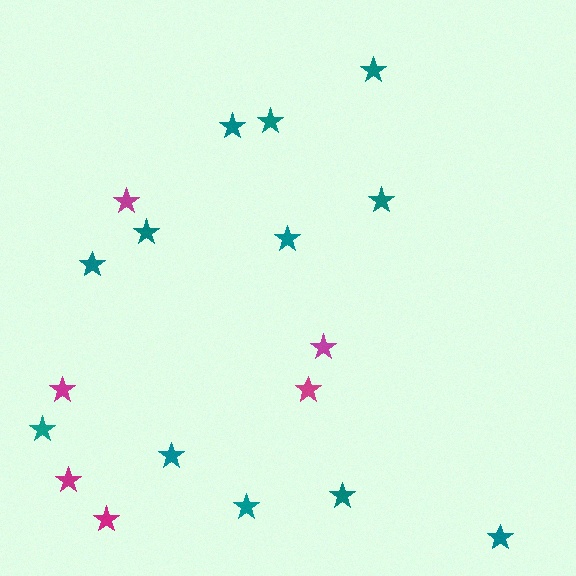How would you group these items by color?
There are 2 groups: one group of teal stars (12) and one group of magenta stars (6).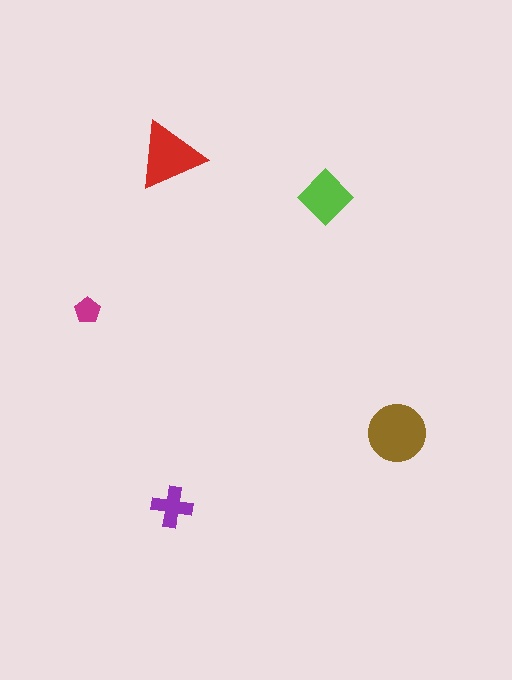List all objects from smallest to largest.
The magenta pentagon, the purple cross, the lime diamond, the red triangle, the brown circle.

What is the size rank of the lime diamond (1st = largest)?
3rd.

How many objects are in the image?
There are 5 objects in the image.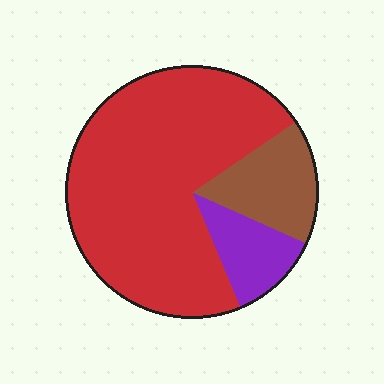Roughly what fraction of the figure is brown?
Brown takes up about one sixth (1/6) of the figure.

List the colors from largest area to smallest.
From largest to smallest: red, brown, purple.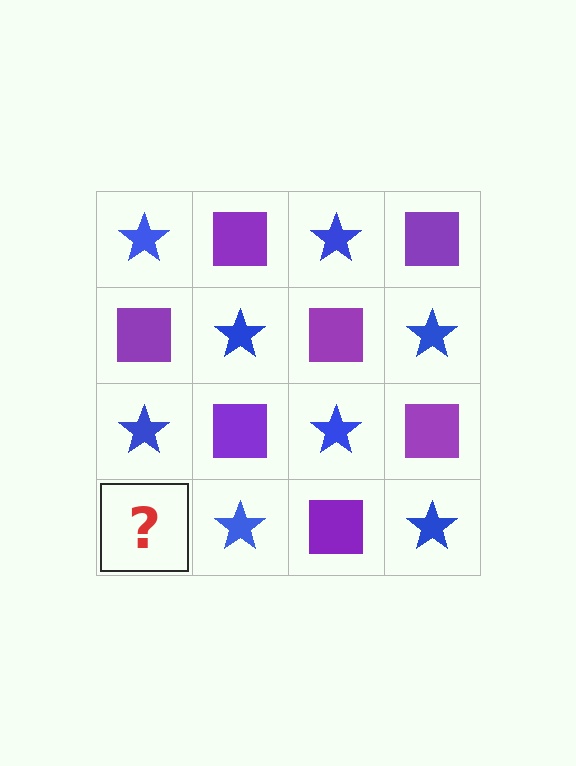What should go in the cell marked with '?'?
The missing cell should contain a purple square.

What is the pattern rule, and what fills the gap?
The rule is that it alternates blue star and purple square in a checkerboard pattern. The gap should be filled with a purple square.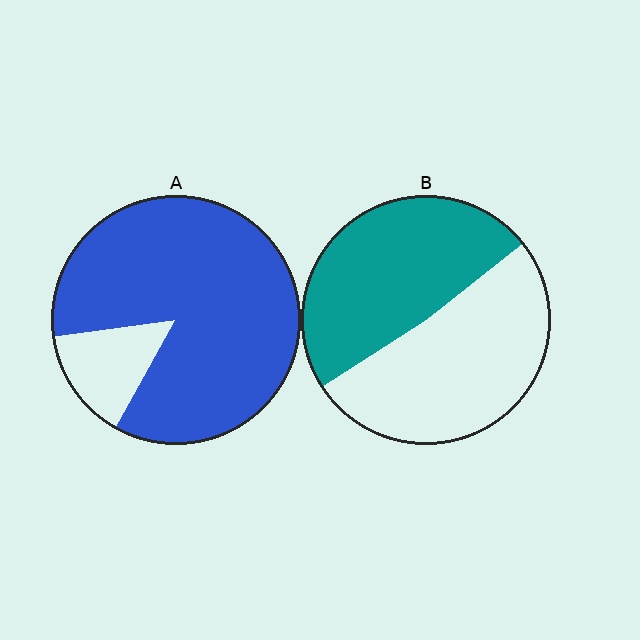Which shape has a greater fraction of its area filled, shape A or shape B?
Shape A.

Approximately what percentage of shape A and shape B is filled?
A is approximately 85% and B is approximately 50%.